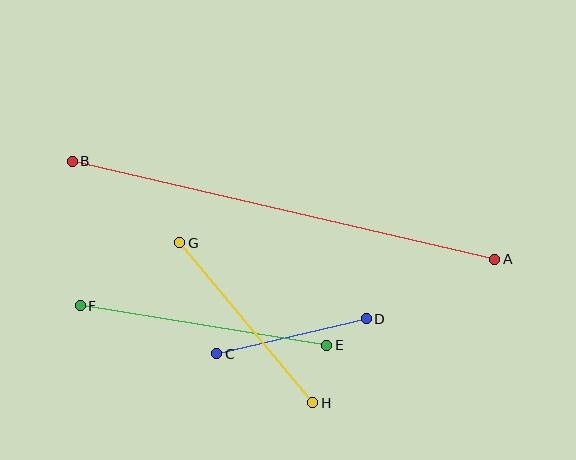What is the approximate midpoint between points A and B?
The midpoint is at approximately (284, 210) pixels.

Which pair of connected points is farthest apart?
Points A and B are farthest apart.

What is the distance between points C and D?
The distance is approximately 153 pixels.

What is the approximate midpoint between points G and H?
The midpoint is at approximately (246, 323) pixels.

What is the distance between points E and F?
The distance is approximately 250 pixels.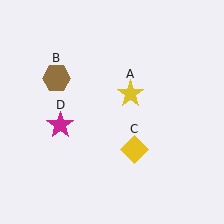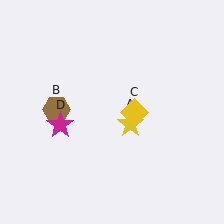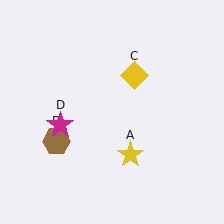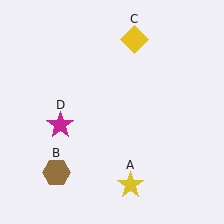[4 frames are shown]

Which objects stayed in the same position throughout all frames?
Magenta star (object D) remained stationary.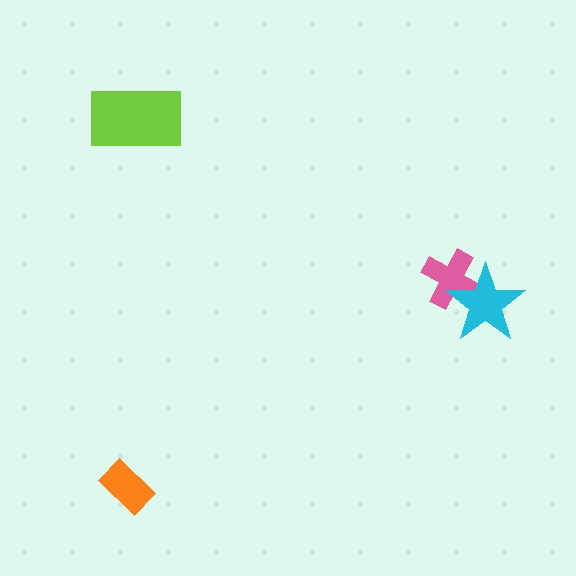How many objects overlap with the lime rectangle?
0 objects overlap with the lime rectangle.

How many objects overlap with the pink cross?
1 object overlaps with the pink cross.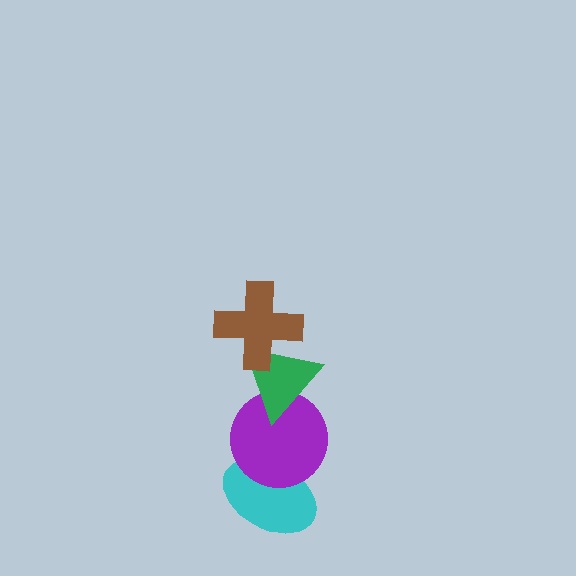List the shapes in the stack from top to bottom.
From top to bottom: the brown cross, the green triangle, the purple circle, the cyan ellipse.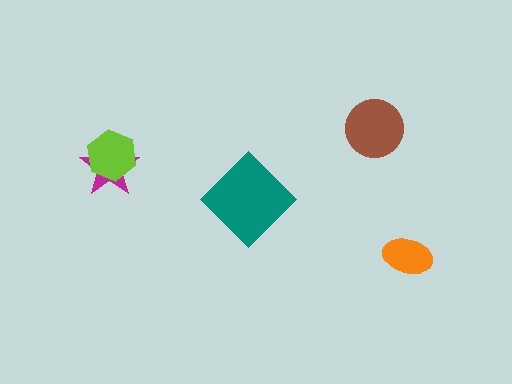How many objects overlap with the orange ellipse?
0 objects overlap with the orange ellipse.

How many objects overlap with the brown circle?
0 objects overlap with the brown circle.